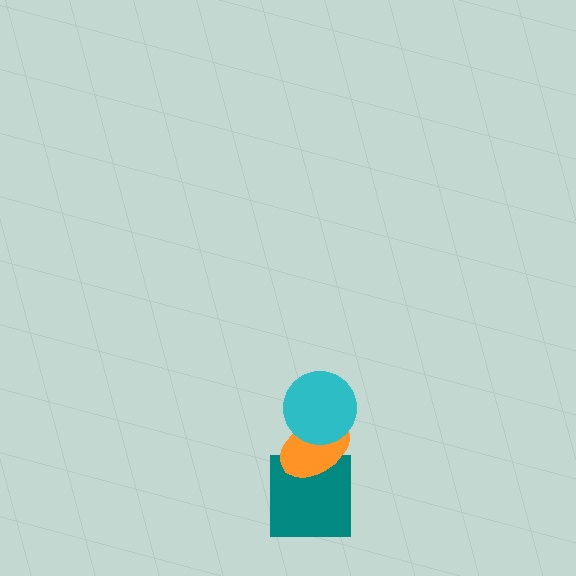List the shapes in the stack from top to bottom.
From top to bottom: the cyan circle, the orange ellipse, the teal square.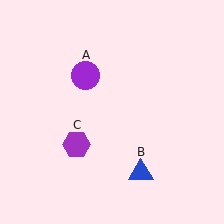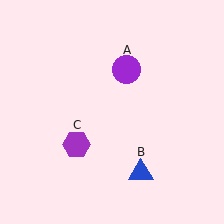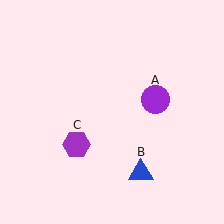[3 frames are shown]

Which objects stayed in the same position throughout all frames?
Blue triangle (object B) and purple hexagon (object C) remained stationary.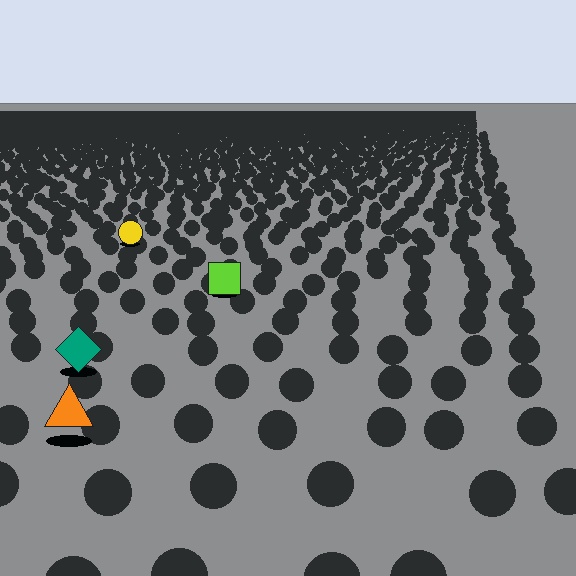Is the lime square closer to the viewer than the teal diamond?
No. The teal diamond is closer — you can tell from the texture gradient: the ground texture is coarser near it.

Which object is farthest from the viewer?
The yellow circle is farthest from the viewer. It appears smaller and the ground texture around it is denser.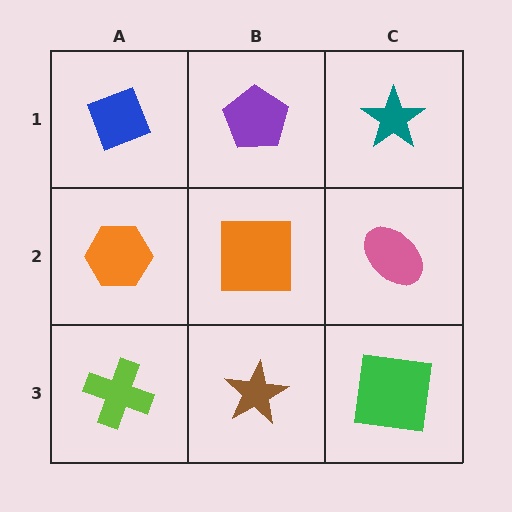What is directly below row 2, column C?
A green square.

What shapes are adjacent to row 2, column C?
A teal star (row 1, column C), a green square (row 3, column C), an orange square (row 2, column B).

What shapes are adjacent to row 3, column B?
An orange square (row 2, column B), a lime cross (row 3, column A), a green square (row 3, column C).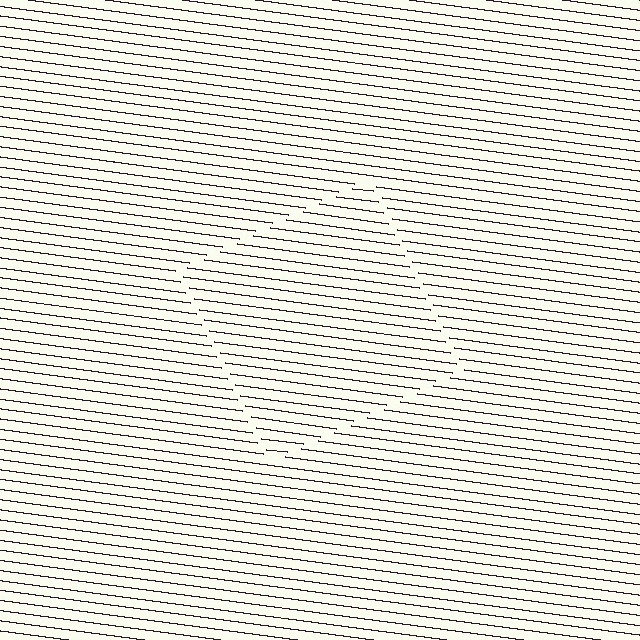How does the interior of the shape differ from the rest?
The interior of the shape contains the same grating, shifted by half a period — the contour is defined by the phase discontinuity where line-ends from the inner and outer gratings abut.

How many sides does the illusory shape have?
4 sides — the line-ends trace a square.